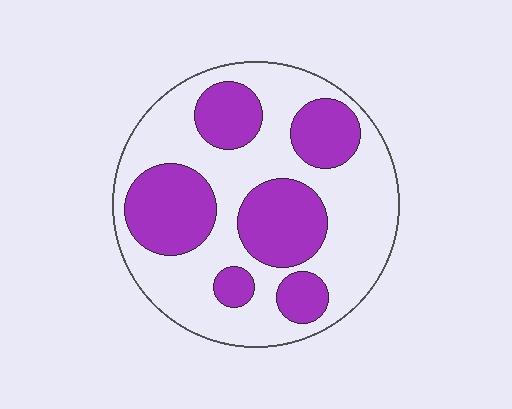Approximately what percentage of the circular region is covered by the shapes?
Approximately 40%.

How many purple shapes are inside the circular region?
6.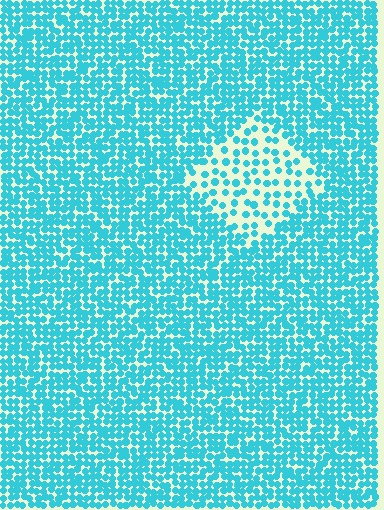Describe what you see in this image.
The image contains small cyan elements arranged at two different densities. A diamond-shaped region is visible where the elements are less densely packed than the surrounding area.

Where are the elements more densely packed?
The elements are more densely packed outside the diamond boundary.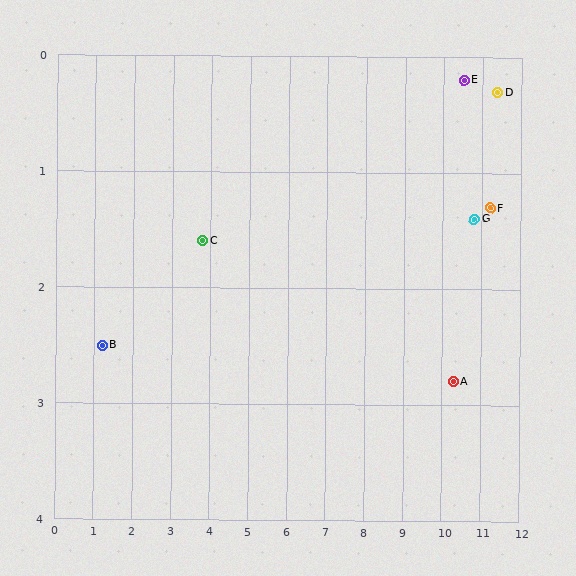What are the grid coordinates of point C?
Point C is at approximately (3.8, 1.6).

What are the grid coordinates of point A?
Point A is at approximately (10.3, 2.8).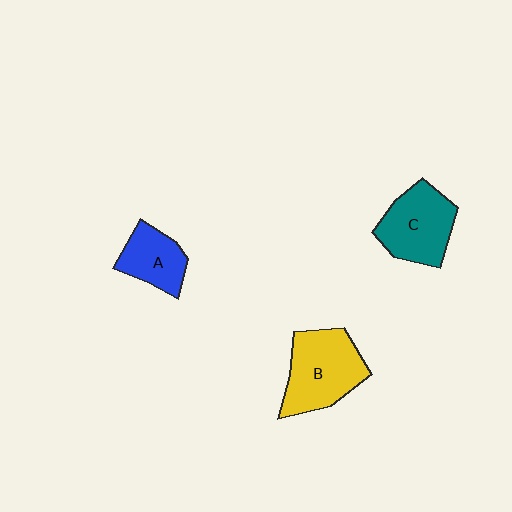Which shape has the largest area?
Shape B (yellow).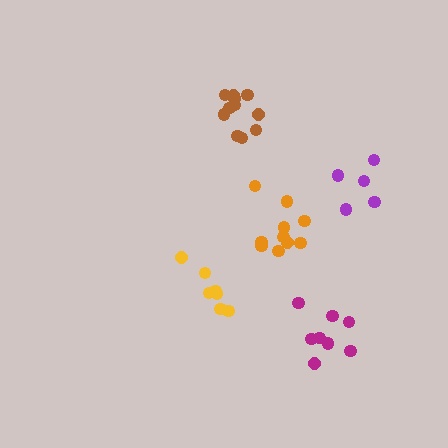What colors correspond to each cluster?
The clusters are colored: yellow, orange, brown, magenta, purple.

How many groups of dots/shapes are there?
There are 5 groups.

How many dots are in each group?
Group 1: 7 dots, Group 2: 10 dots, Group 3: 11 dots, Group 4: 8 dots, Group 5: 5 dots (41 total).